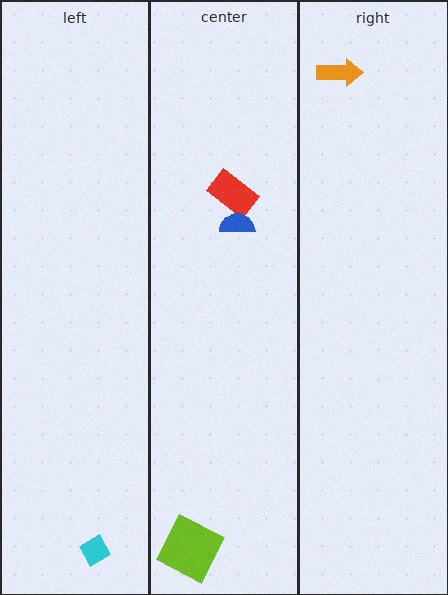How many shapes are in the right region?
1.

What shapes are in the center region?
The lime square, the red rectangle, the blue semicircle.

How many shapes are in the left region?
1.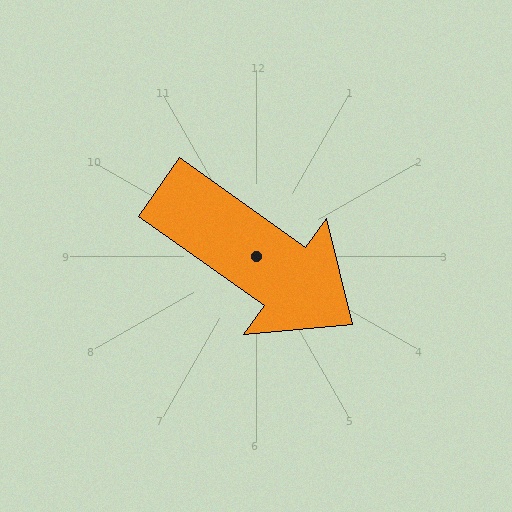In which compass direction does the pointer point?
Southeast.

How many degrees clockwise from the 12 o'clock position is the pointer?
Approximately 125 degrees.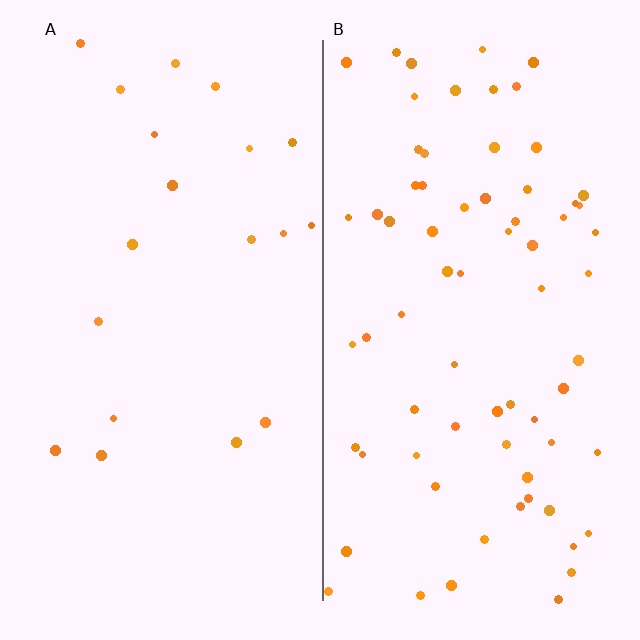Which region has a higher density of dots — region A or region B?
B (the right).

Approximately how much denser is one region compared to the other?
Approximately 3.7× — region B over region A.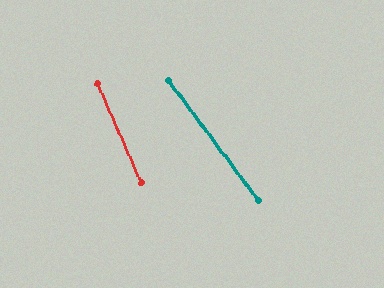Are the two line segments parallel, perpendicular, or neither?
Neither parallel nor perpendicular — they differ by about 13°.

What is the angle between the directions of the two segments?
Approximately 13 degrees.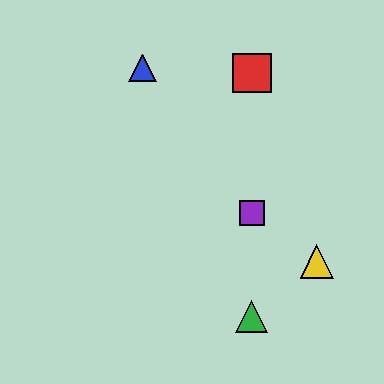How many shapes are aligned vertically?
3 shapes (the red square, the green triangle, the purple square) are aligned vertically.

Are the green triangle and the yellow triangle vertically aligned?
No, the green triangle is at x≈252 and the yellow triangle is at x≈317.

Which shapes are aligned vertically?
The red square, the green triangle, the purple square are aligned vertically.